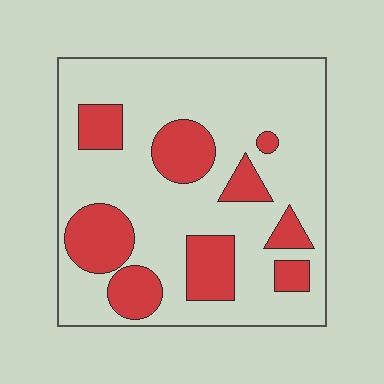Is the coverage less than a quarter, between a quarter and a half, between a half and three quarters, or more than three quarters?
Between a quarter and a half.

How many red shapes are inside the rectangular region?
9.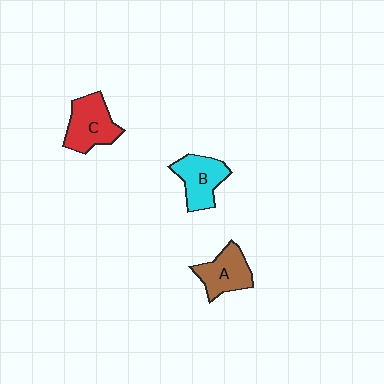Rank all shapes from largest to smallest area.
From largest to smallest: C (red), B (cyan), A (brown).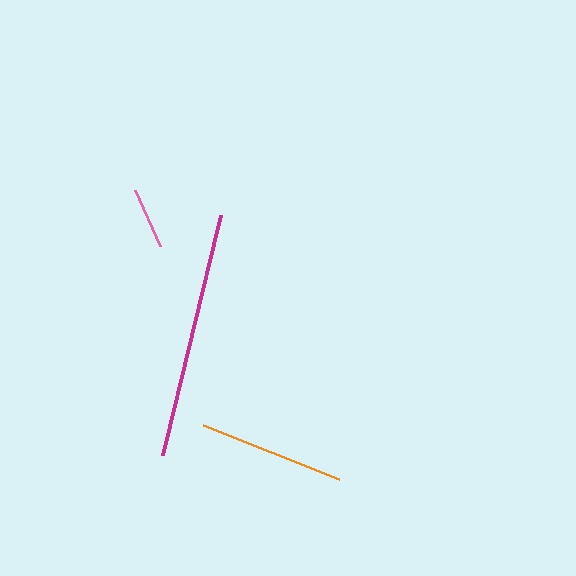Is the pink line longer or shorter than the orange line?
The orange line is longer than the pink line.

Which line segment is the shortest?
The pink line is the shortest at approximately 61 pixels.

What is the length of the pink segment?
The pink segment is approximately 61 pixels long.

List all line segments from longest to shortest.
From longest to shortest: magenta, orange, pink.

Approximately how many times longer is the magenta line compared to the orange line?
The magenta line is approximately 1.7 times the length of the orange line.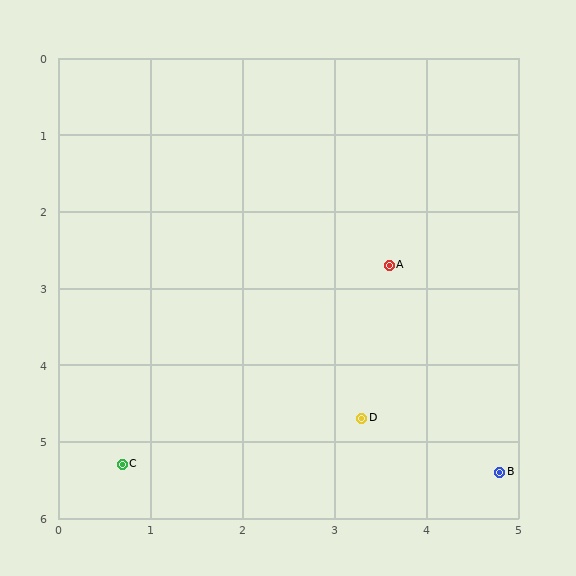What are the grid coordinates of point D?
Point D is at approximately (3.3, 4.7).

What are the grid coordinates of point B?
Point B is at approximately (4.8, 5.4).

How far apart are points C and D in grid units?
Points C and D are about 2.7 grid units apart.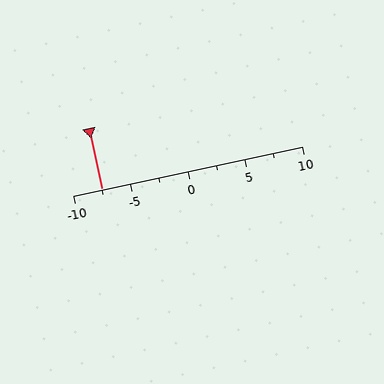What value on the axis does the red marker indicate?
The marker indicates approximately -7.5.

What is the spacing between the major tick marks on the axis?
The major ticks are spaced 5 apart.